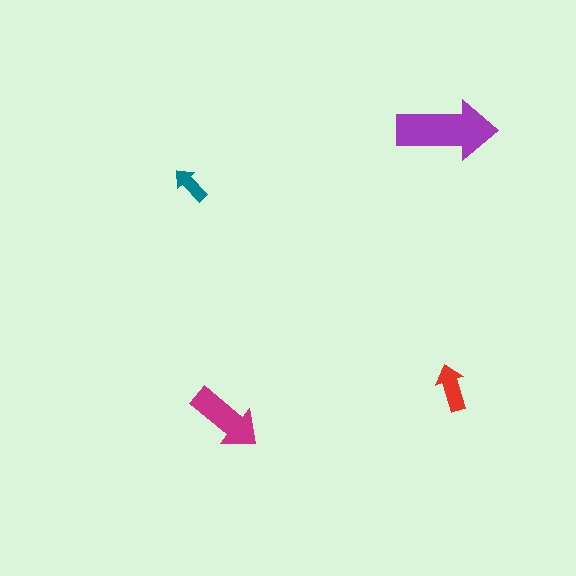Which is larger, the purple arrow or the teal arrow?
The purple one.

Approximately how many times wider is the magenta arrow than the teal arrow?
About 2 times wider.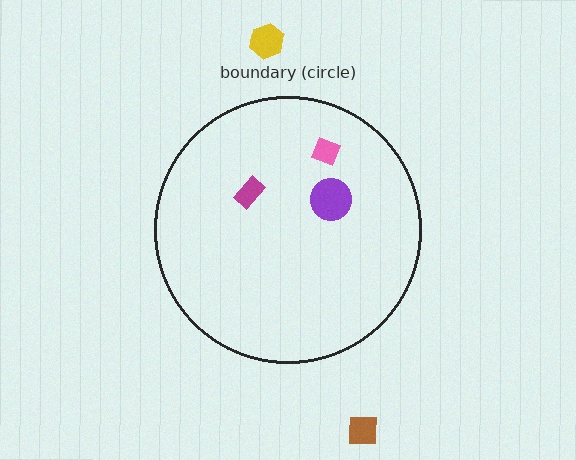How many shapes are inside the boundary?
3 inside, 2 outside.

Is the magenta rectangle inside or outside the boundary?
Inside.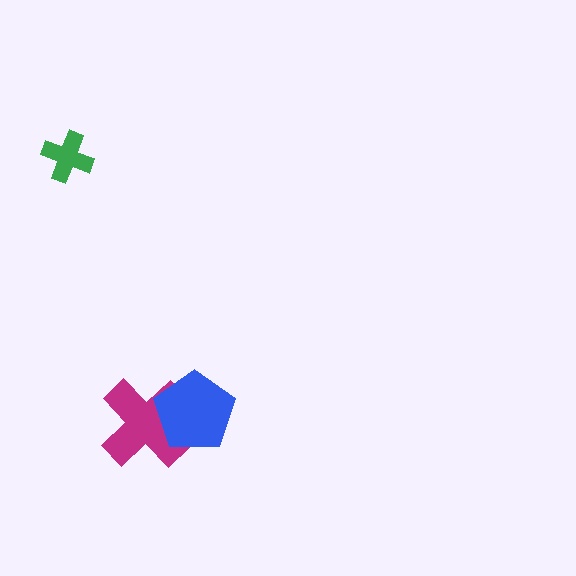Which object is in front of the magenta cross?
The blue pentagon is in front of the magenta cross.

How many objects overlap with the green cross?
0 objects overlap with the green cross.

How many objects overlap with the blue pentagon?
1 object overlaps with the blue pentagon.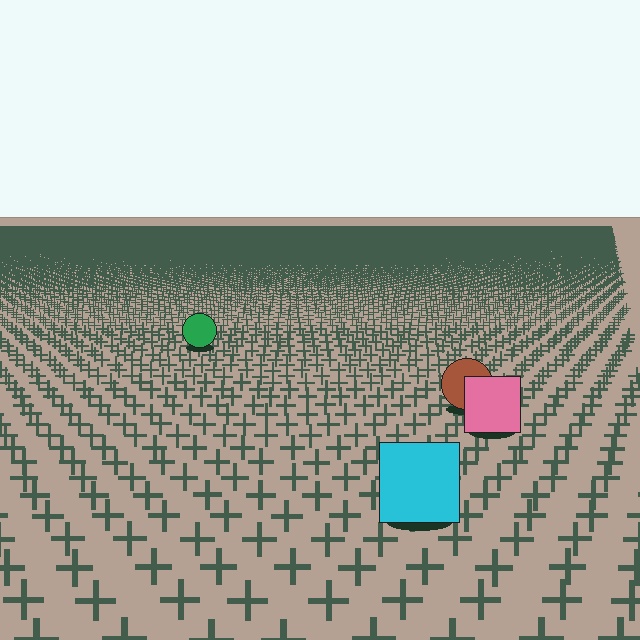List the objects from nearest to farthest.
From nearest to farthest: the cyan square, the pink square, the brown circle, the green circle.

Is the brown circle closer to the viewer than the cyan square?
No. The cyan square is closer — you can tell from the texture gradient: the ground texture is coarser near it.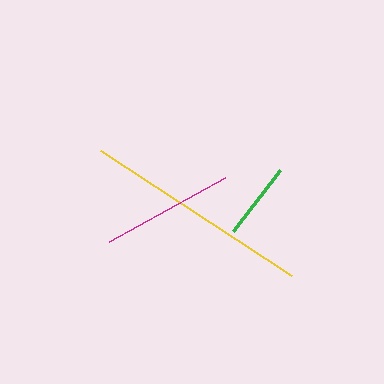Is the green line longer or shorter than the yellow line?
The yellow line is longer than the green line.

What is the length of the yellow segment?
The yellow segment is approximately 229 pixels long.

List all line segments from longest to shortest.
From longest to shortest: yellow, magenta, green.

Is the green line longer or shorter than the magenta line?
The magenta line is longer than the green line.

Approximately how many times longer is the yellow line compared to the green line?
The yellow line is approximately 3.0 times the length of the green line.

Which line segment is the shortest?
The green line is the shortest at approximately 77 pixels.